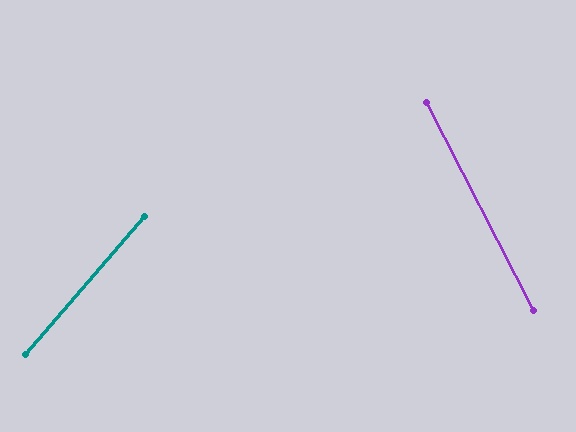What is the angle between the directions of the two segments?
Approximately 68 degrees.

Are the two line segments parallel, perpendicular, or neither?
Neither parallel nor perpendicular — they differ by about 68°.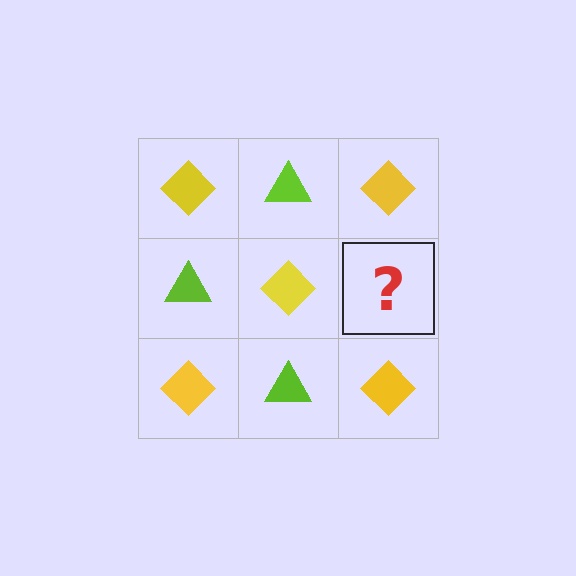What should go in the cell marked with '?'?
The missing cell should contain a lime triangle.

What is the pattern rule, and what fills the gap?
The rule is that it alternates yellow diamond and lime triangle in a checkerboard pattern. The gap should be filled with a lime triangle.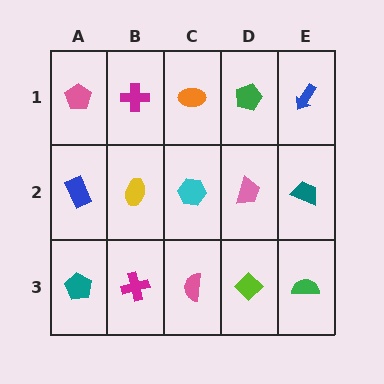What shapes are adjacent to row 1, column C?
A cyan hexagon (row 2, column C), a magenta cross (row 1, column B), a green pentagon (row 1, column D).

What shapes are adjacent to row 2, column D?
A green pentagon (row 1, column D), a lime diamond (row 3, column D), a cyan hexagon (row 2, column C), a teal trapezoid (row 2, column E).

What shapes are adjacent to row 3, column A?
A blue rectangle (row 2, column A), a magenta cross (row 3, column B).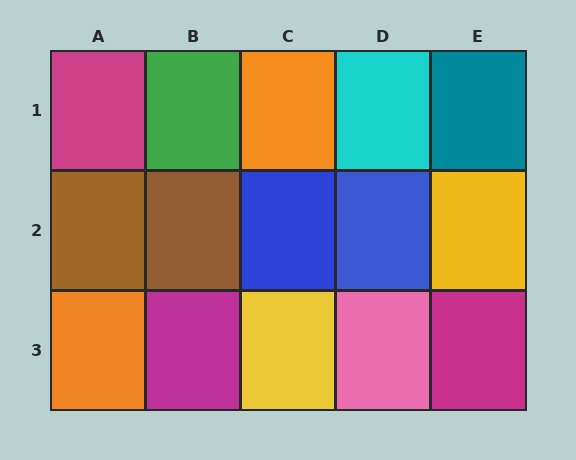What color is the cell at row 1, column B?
Green.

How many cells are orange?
2 cells are orange.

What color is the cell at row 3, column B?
Magenta.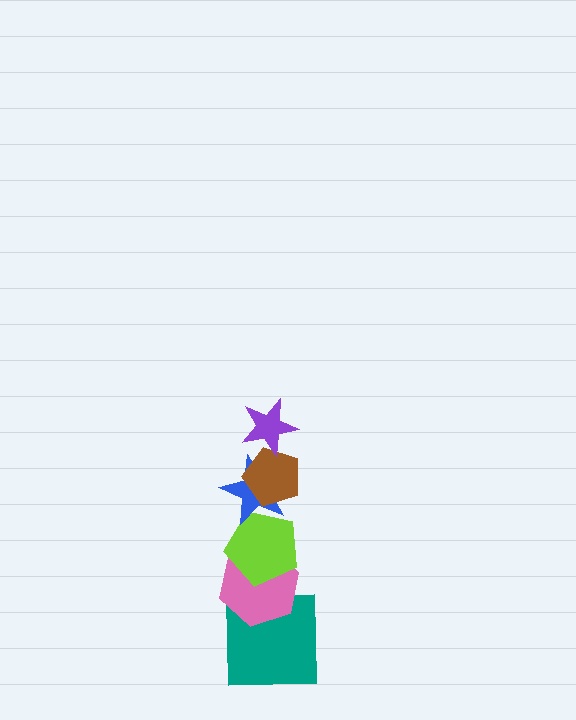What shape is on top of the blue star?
The brown pentagon is on top of the blue star.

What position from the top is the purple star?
The purple star is 1st from the top.